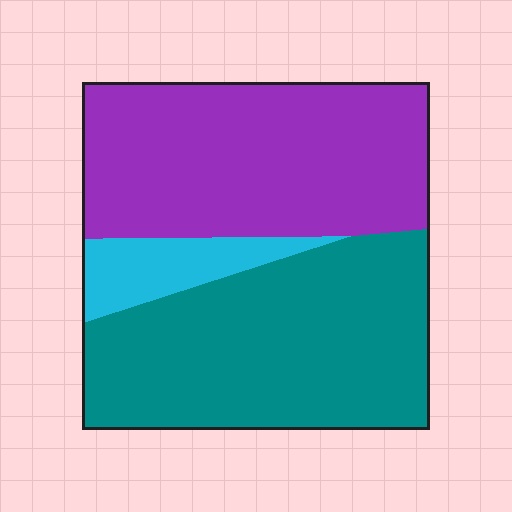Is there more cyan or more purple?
Purple.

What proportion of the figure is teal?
Teal covers around 45% of the figure.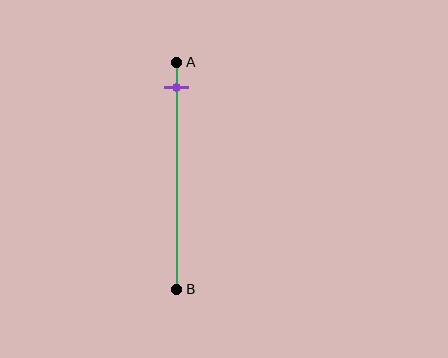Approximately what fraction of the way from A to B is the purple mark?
The purple mark is approximately 10% of the way from A to B.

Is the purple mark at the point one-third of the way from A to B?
No, the mark is at about 10% from A, not at the 33% one-third point.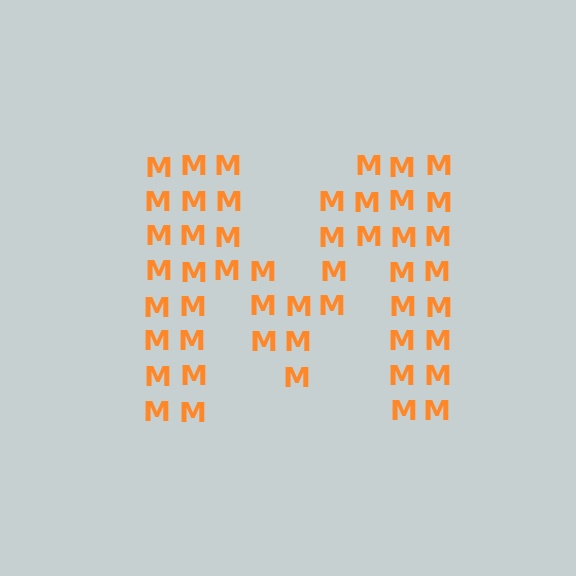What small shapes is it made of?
It is made of small letter M's.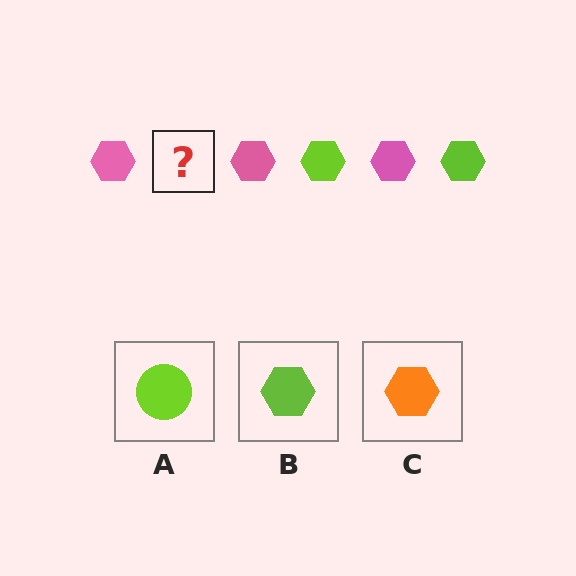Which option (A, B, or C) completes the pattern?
B.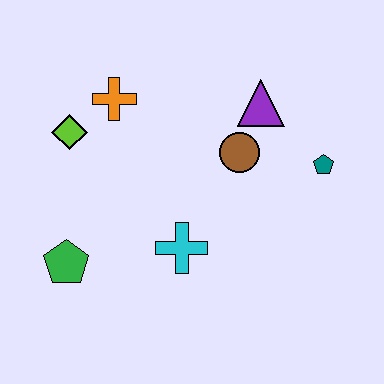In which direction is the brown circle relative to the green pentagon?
The brown circle is to the right of the green pentagon.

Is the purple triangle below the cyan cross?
No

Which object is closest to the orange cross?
The lime diamond is closest to the orange cross.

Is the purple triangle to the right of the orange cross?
Yes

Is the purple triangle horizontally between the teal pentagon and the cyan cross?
Yes